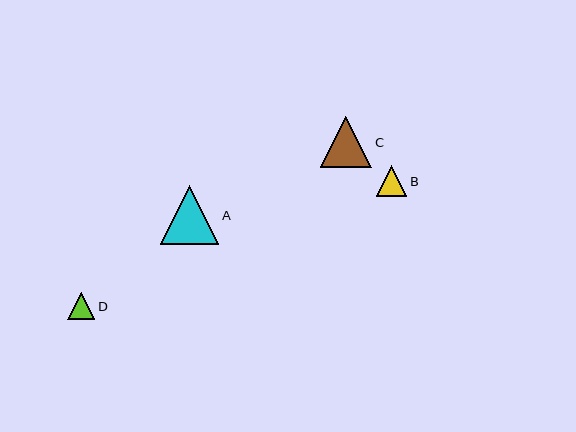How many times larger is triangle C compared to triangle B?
Triangle C is approximately 1.7 times the size of triangle B.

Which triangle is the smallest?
Triangle D is the smallest with a size of approximately 27 pixels.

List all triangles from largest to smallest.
From largest to smallest: A, C, B, D.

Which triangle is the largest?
Triangle A is the largest with a size of approximately 59 pixels.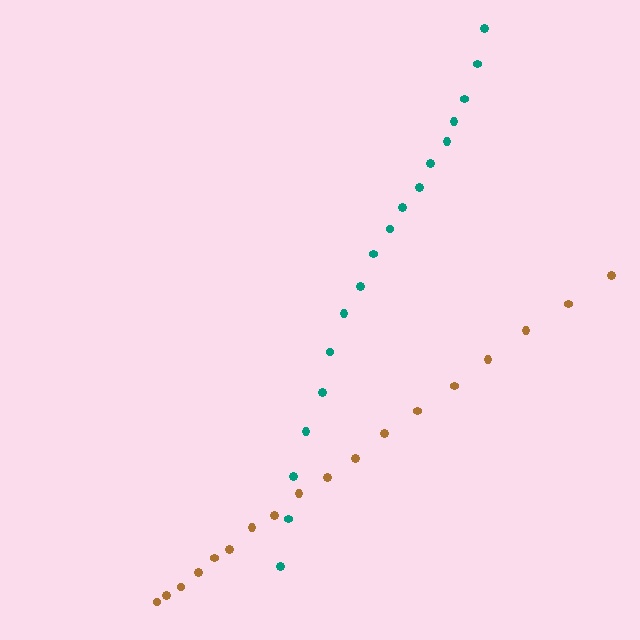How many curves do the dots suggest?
There are 2 distinct paths.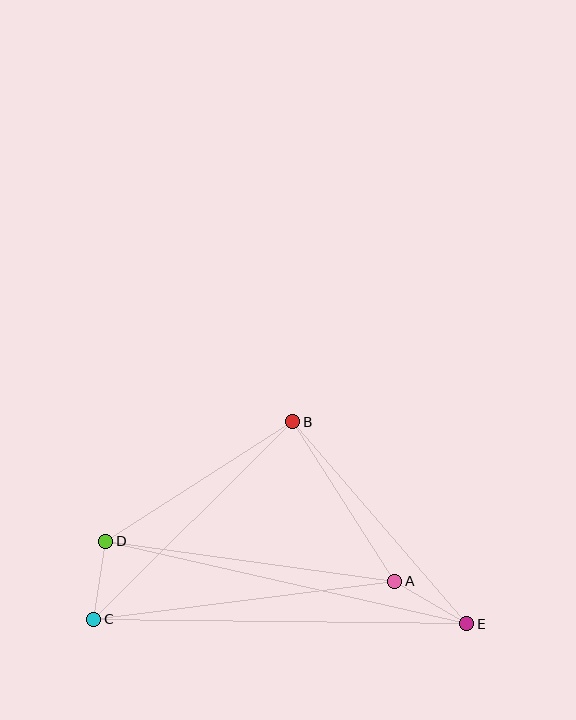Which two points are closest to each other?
Points C and D are closest to each other.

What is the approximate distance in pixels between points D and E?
The distance between D and E is approximately 370 pixels.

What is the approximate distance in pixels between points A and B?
The distance between A and B is approximately 189 pixels.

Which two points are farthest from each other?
Points C and E are farthest from each other.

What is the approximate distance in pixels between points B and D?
The distance between B and D is approximately 222 pixels.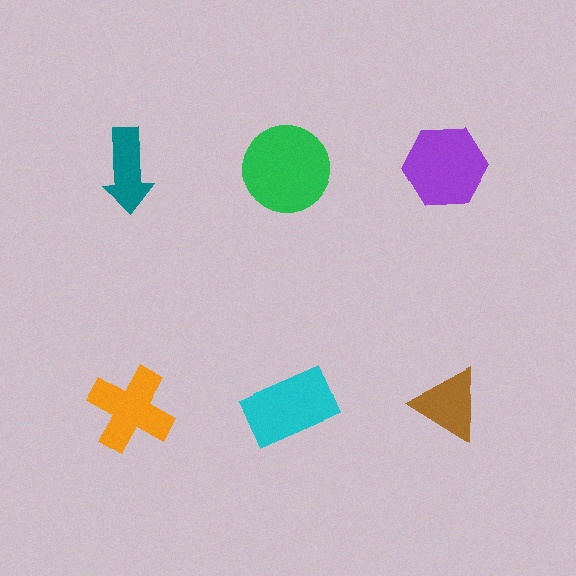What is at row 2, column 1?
An orange cross.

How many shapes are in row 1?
3 shapes.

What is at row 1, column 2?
A green circle.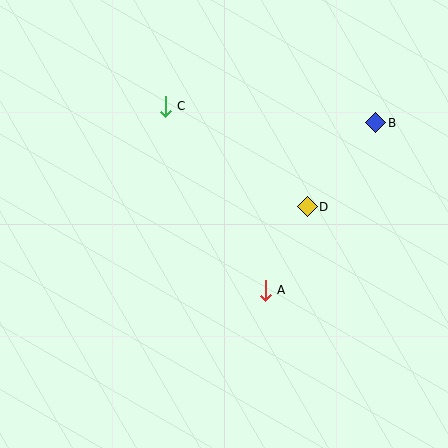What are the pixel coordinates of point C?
Point C is at (165, 106).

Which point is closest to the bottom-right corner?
Point A is closest to the bottom-right corner.